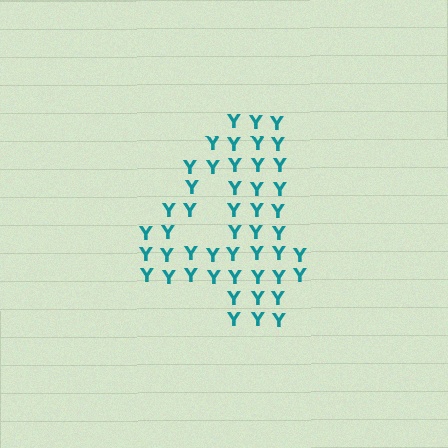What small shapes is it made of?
It is made of small letter Y's.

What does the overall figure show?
The overall figure shows the digit 4.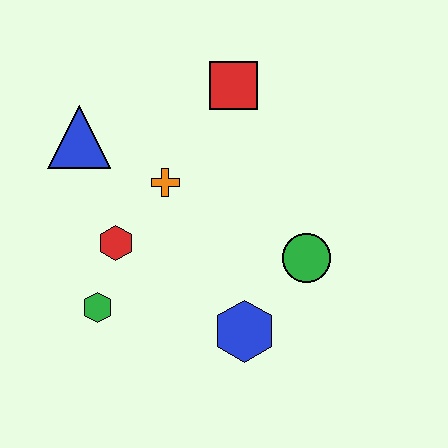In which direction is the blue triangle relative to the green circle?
The blue triangle is to the left of the green circle.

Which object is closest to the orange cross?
The red hexagon is closest to the orange cross.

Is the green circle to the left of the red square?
No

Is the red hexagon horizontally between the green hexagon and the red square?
Yes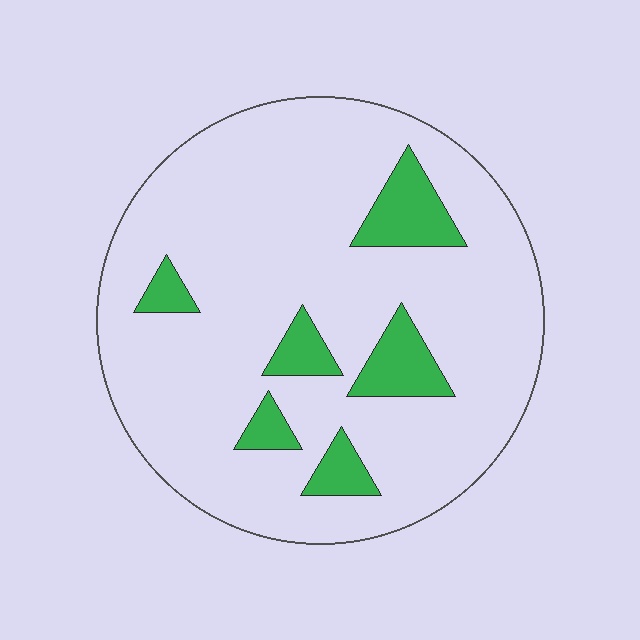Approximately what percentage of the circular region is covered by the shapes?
Approximately 15%.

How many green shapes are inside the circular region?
6.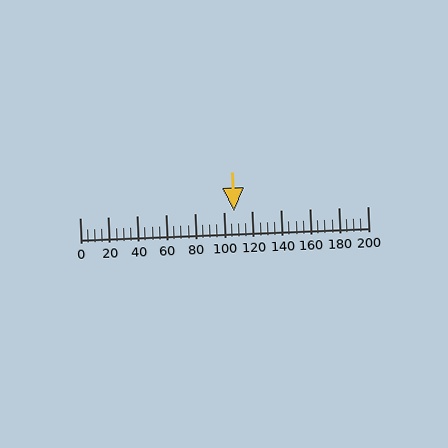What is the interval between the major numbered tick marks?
The major tick marks are spaced 20 units apart.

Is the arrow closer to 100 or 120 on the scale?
The arrow is closer to 100.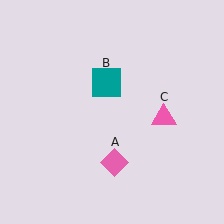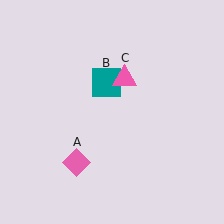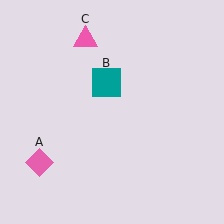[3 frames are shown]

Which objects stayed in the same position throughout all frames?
Teal square (object B) remained stationary.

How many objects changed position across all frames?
2 objects changed position: pink diamond (object A), pink triangle (object C).